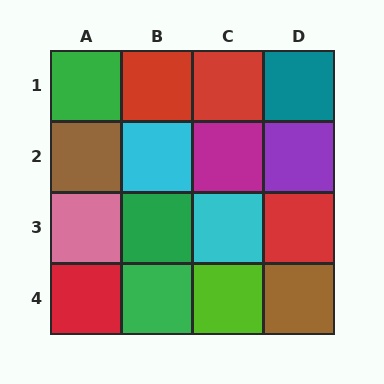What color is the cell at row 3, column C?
Cyan.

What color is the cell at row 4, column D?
Brown.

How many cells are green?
3 cells are green.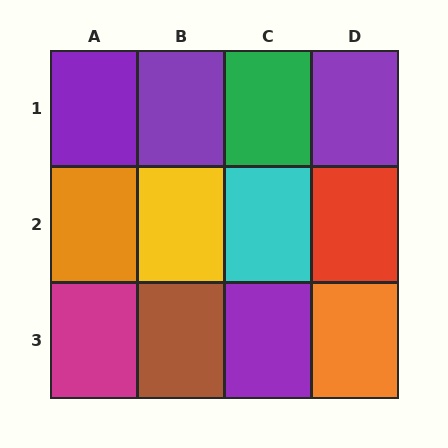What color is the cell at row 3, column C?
Purple.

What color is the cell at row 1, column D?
Purple.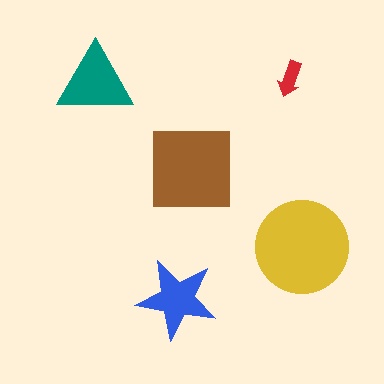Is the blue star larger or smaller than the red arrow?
Larger.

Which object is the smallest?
The red arrow.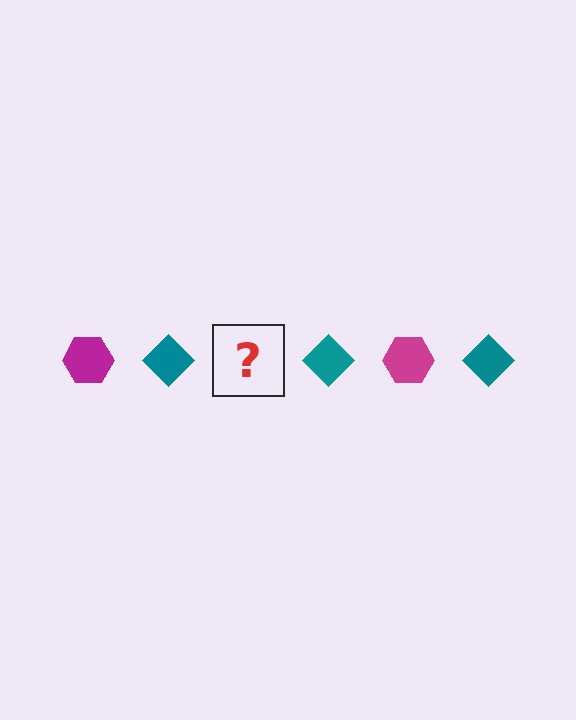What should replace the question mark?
The question mark should be replaced with a magenta hexagon.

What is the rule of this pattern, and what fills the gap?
The rule is that the pattern alternates between magenta hexagon and teal diamond. The gap should be filled with a magenta hexagon.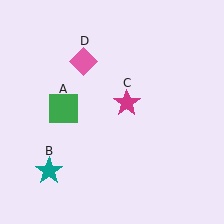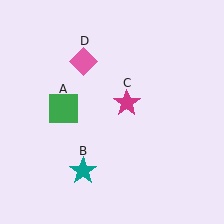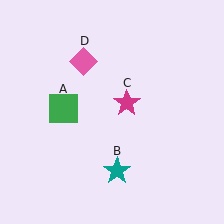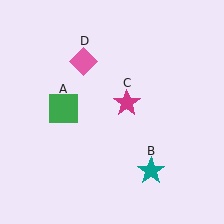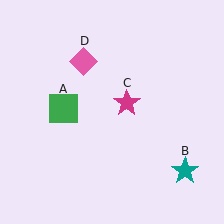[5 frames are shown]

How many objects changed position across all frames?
1 object changed position: teal star (object B).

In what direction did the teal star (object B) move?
The teal star (object B) moved right.